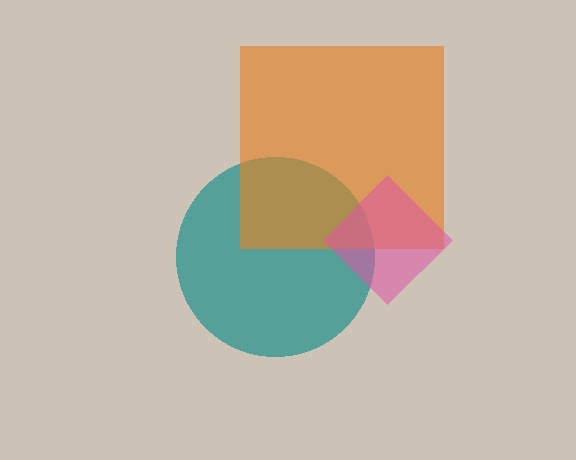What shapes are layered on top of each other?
The layered shapes are: a teal circle, an orange square, a pink diamond.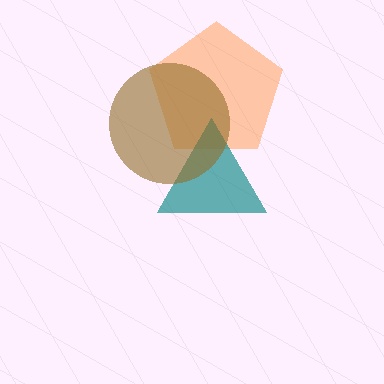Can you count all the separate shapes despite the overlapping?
Yes, there are 3 separate shapes.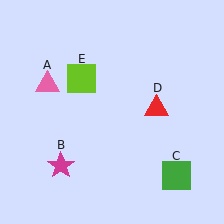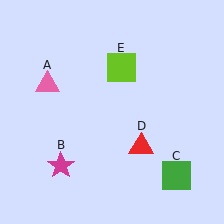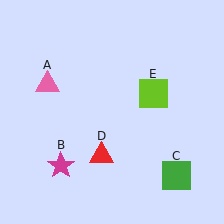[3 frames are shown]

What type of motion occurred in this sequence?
The red triangle (object D), lime square (object E) rotated clockwise around the center of the scene.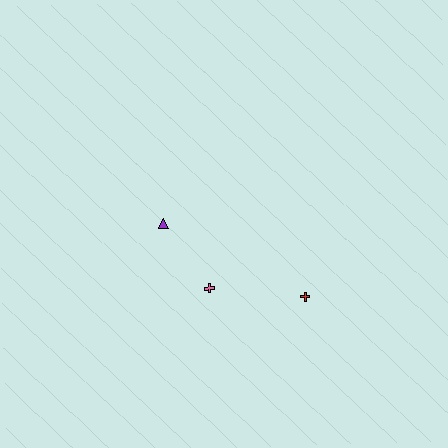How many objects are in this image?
There are 3 objects.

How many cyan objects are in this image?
There are no cyan objects.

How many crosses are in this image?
There are 2 crosses.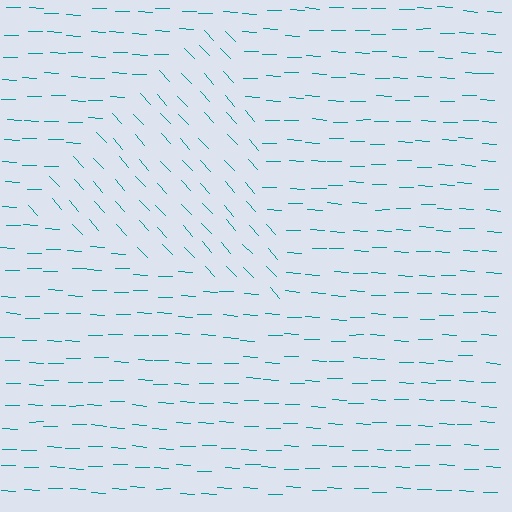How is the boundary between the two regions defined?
The boundary is defined purely by a change in line orientation (approximately 45 degrees difference). All lines are the same color and thickness.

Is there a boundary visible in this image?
Yes, there is a texture boundary formed by a change in line orientation.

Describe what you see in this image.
The image is filled with small teal line segments. A triangle region in the image has lines oriented differently from the surrounding lines, creating a visible texture boundary.